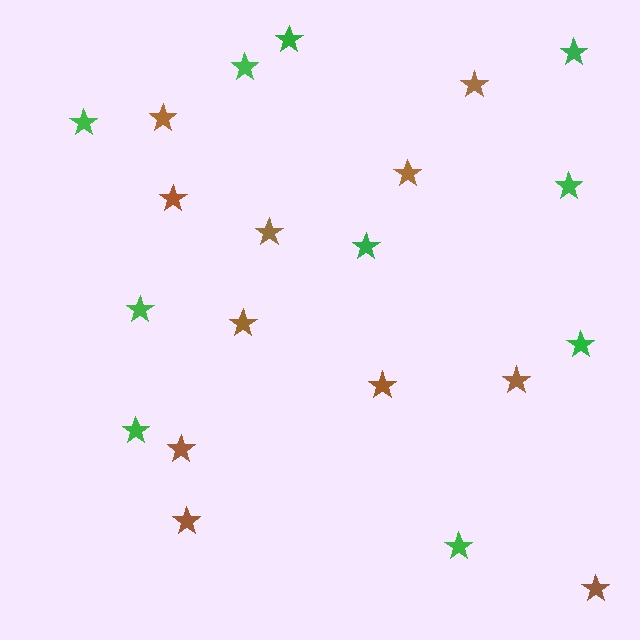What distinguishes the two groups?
There are 2 groups: one group of brown stars (11) and one group of green stars (10).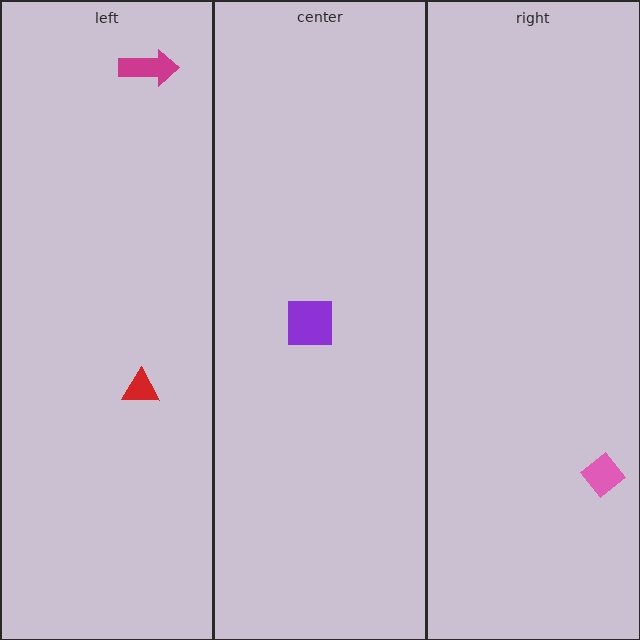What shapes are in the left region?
The red triangle, the magenta arrow.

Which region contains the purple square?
The center region.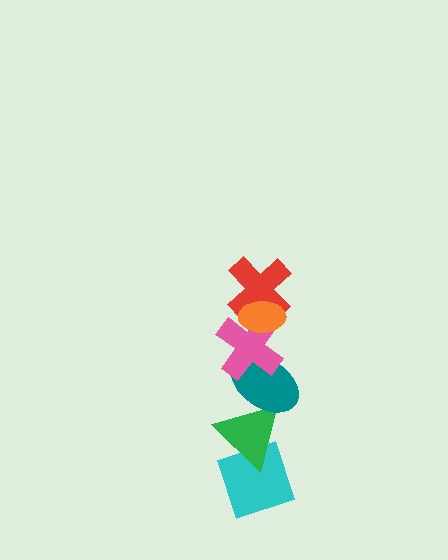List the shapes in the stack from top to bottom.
From top to bottom: the orange ellipse, the red cross, the pink cross, the teal ellipse, the green triangle, the cyan diamond.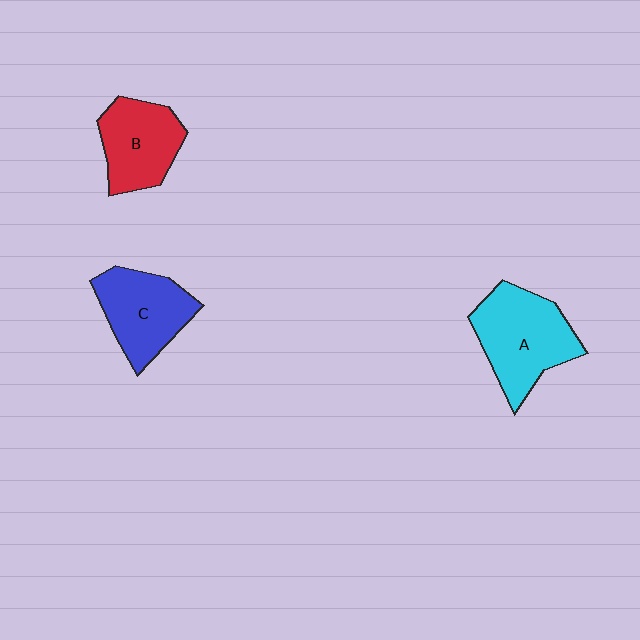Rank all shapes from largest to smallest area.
From largest to smallest: A (cyan), C (blue), B (red).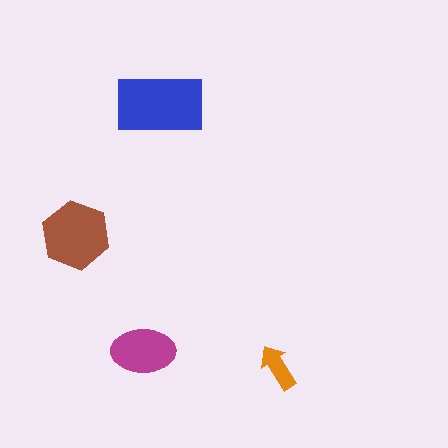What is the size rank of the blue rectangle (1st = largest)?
1st.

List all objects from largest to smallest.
The blue rectangle, the brown hexagon, the magenta ellipse, the orange arrow.